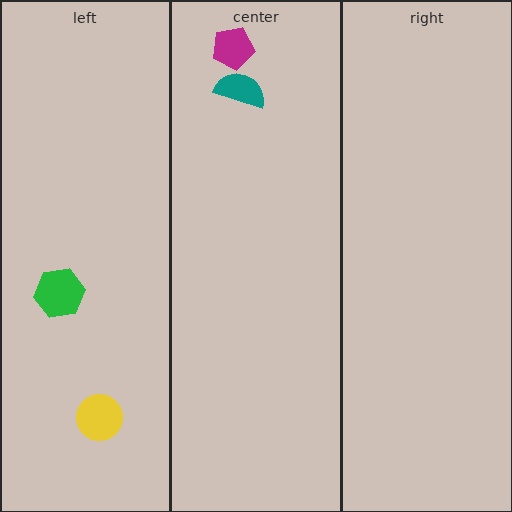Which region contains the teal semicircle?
The center region.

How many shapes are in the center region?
2.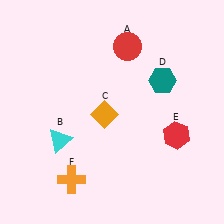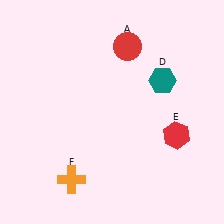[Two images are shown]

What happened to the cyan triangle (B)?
The cyan triangle (B) was removed in Image 2. It was in the bottom-left area of Image 1.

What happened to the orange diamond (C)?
The orange diamond (C) was removed in Image 2. It was in the bottom-left area of Image 1.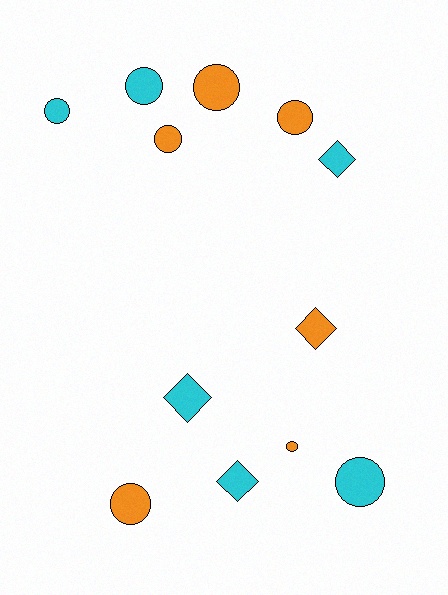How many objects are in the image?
There are 12 objects.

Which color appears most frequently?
Cyan, with 6 objects.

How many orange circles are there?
There are 5 orange circles.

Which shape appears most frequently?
Circle, with 8 objects.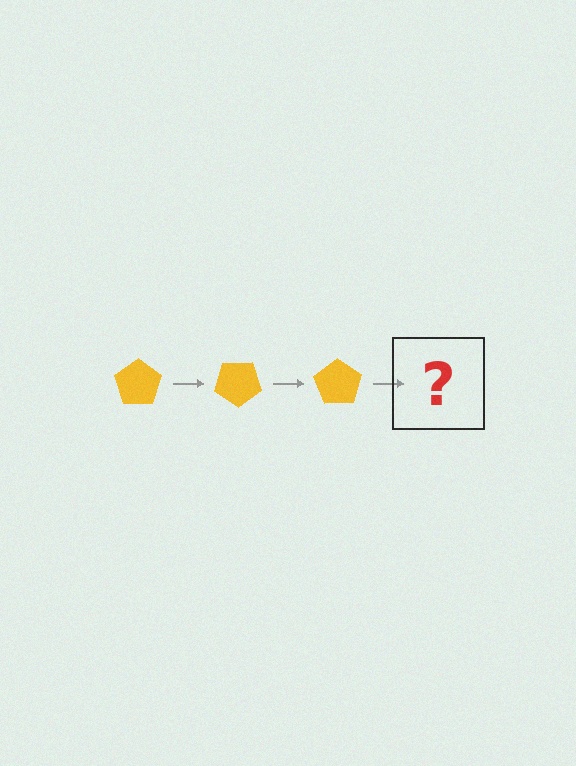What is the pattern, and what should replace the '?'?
The pattern is that the pentagon rotates 35 degrees each step. The '?' should be a yellow pentagon rotated 105 degrees.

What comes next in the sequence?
The next element should be a yellow pentagon rotated 105 degrees.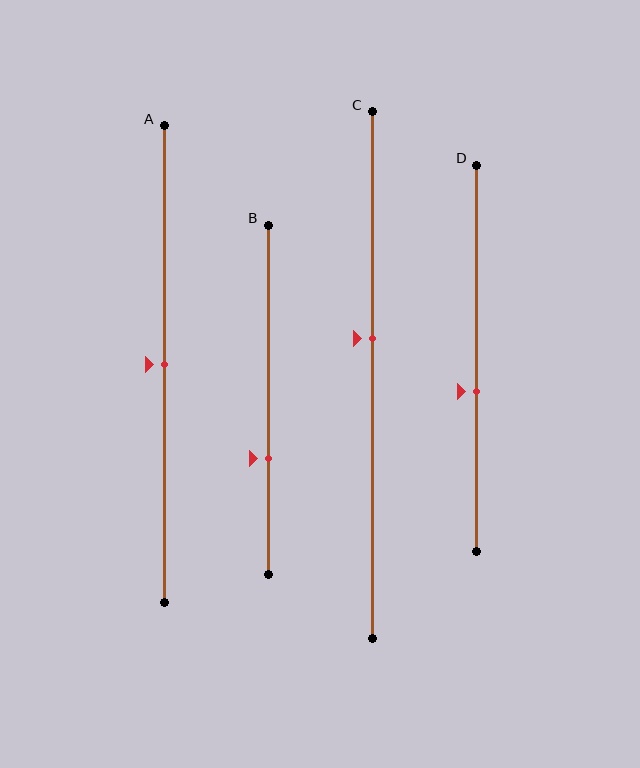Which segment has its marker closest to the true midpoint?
Segment A has its marker closest to the true midpoint.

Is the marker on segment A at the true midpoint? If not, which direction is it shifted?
Yes, the marker on segment A is at the true midpoint.